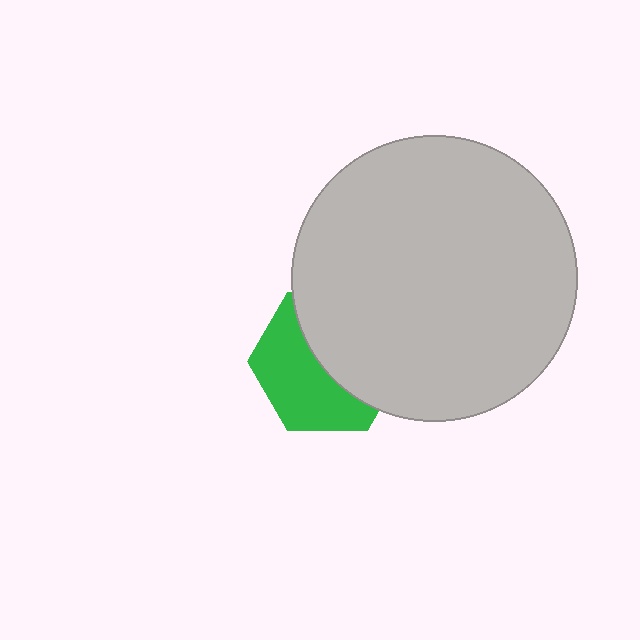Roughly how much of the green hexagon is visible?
About half of it is visible (roughly 49%).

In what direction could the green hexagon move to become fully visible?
The green hexagon could move toward the lower-left. That would shift it out from behind the light gray circle entirely.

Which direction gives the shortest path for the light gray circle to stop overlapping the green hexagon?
Moving toward the upper-right gives the shortest separation.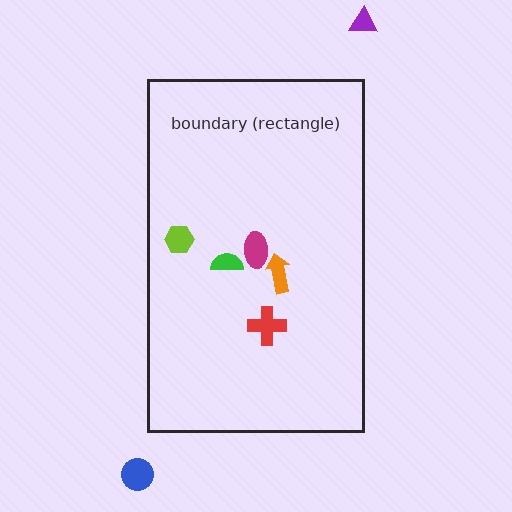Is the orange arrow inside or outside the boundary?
Inside.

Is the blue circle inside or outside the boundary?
Outside.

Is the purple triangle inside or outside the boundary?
Outside.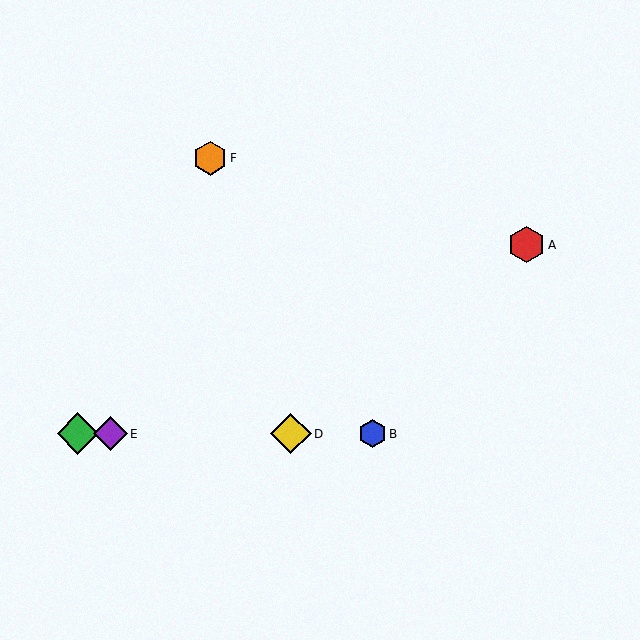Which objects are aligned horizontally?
Objects B, C, D, E are aligned horizontally.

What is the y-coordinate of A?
Object A is at y≈245.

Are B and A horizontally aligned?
No, B is at y≈434 and A is at y≈245.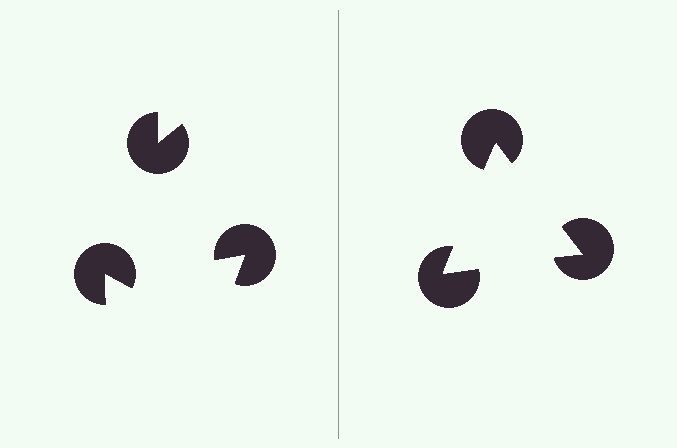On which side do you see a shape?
An illusory triangle appears on the right side. On the left side the wedge cuts are rotated, so no coherent shape forms.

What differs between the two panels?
The pac-man discs are positioned identically on both sides; only the wedge orientations differ. On the right they align to a triangle; on the left they are misaligned.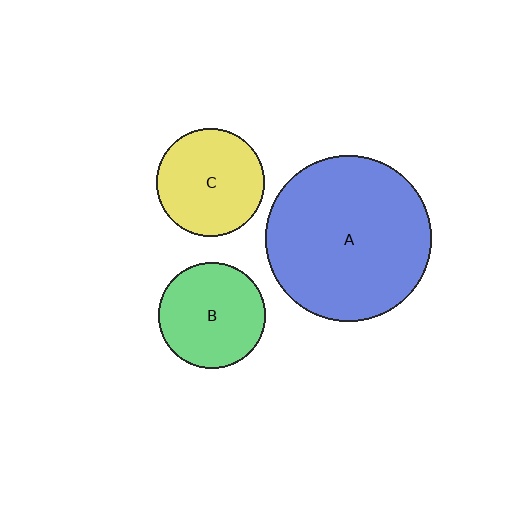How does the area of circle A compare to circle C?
Approximately 2.4 times.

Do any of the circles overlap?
No, none of the circles overlap.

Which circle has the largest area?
Circle A (blue).